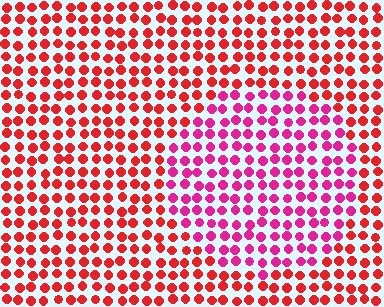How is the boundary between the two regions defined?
The boundary is defined purely by a slight shift in hue (about 34 degrees). Spacing, size, and orientation are identical on both sides.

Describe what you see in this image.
The image is filled with small red elements in a uniform arrangement. A circle-shaped region is visible where the elements are tinted to a slightly different hue, forming a subtle color boundary.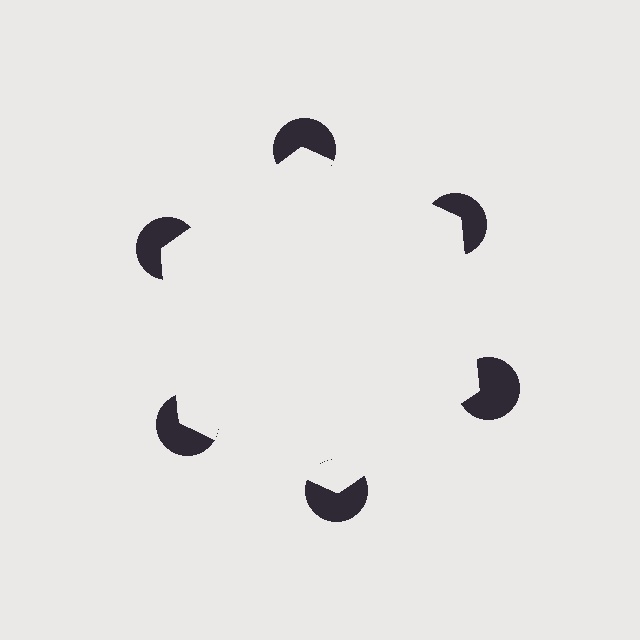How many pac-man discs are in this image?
There are 6 — one at each vertex of the illusory hexagon.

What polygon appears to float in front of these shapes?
An illusory hexagon — its edges are inferred from the aligned wedge cuts in the pac-man discs, not physically drawn.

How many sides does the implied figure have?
6 sides.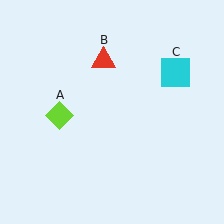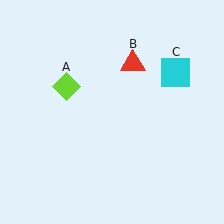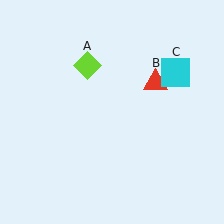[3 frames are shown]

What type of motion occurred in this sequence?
The lime diamond (object A), red triangle (object B) rotated clockwise around the center of the scene.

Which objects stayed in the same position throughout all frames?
Cyan square (object C) remained stationary.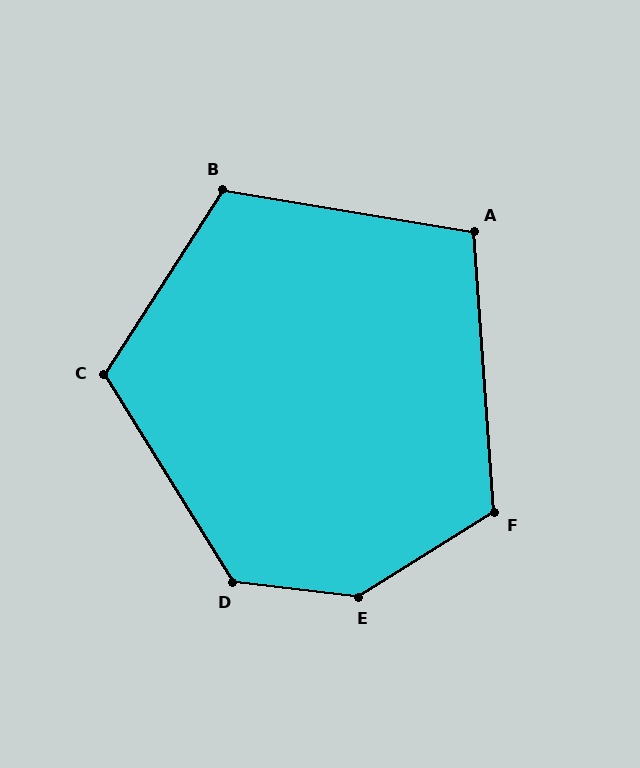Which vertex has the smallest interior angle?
A, at approximately 104 degrees.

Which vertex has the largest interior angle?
E, at approximately 141 degrees.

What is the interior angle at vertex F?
Approximately 118 degrees (obtuse).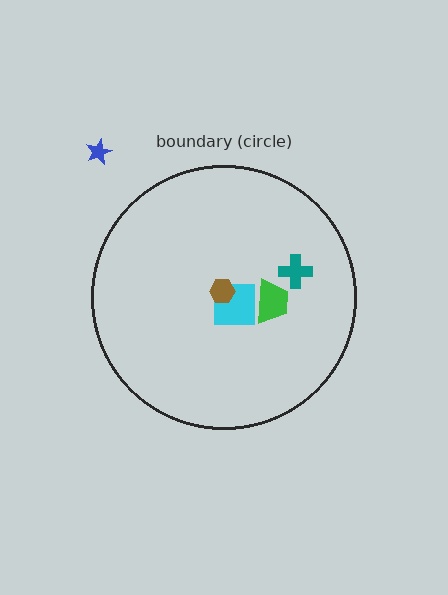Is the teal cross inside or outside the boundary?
Inside.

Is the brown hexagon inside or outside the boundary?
Inside.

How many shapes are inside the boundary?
4 inside, 1 outside.